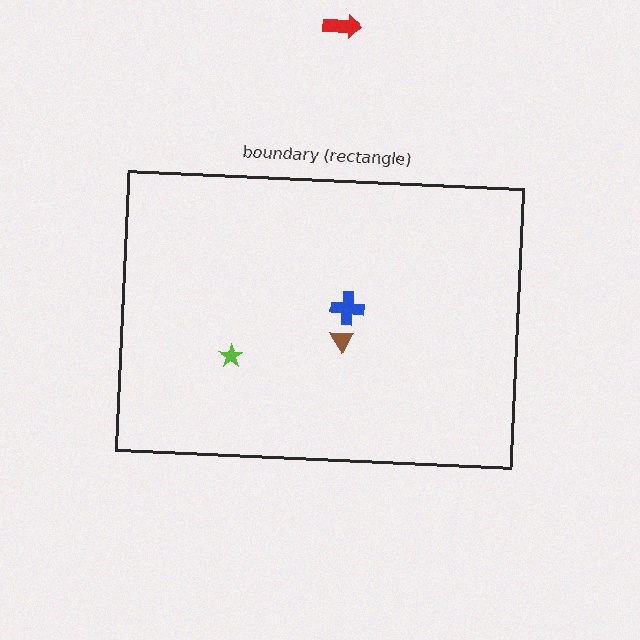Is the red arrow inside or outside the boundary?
Outside.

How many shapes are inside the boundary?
3 inside, 1 outside.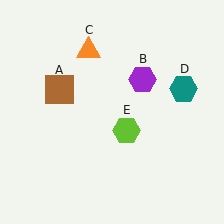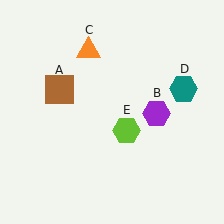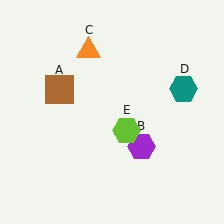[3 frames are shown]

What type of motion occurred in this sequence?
The purple hexagon (object B) rotated clockwise around the center of the scene.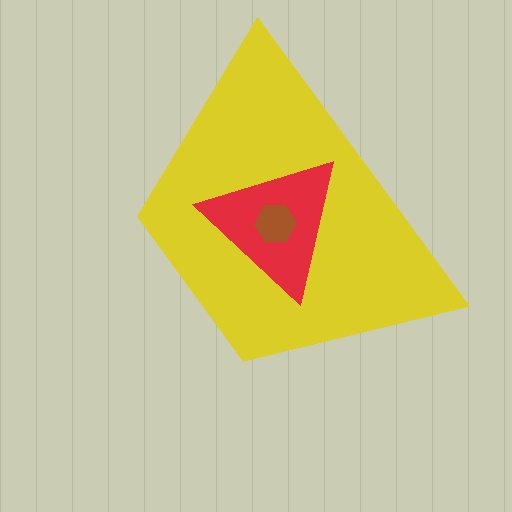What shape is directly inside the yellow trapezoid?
The red triangle.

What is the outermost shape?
The yellow trapezoid.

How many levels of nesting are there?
3.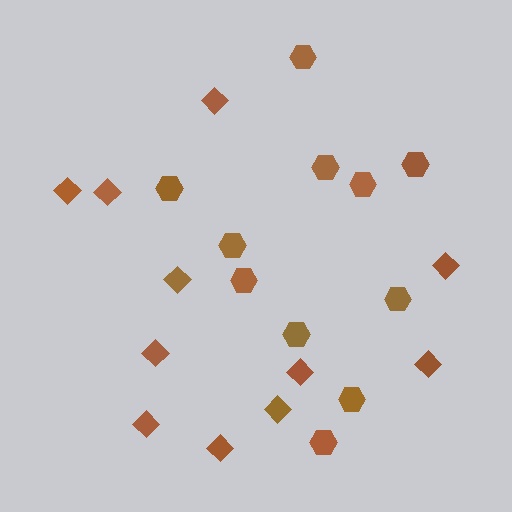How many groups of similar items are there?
There are 2 groups: one group of diamonds (11) and one group of hexagons (11).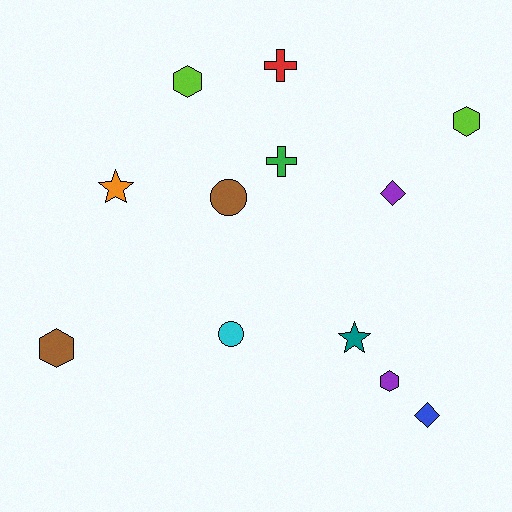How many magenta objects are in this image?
There are no magenta objects.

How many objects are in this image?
There are 12 objects.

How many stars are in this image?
There are 2 stars.